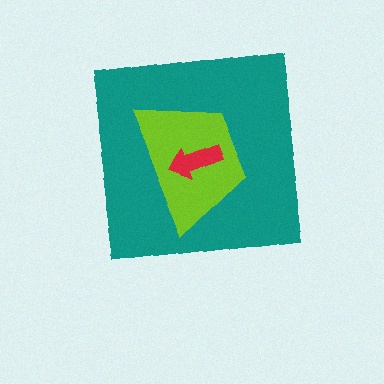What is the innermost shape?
The red arrow.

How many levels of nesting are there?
3.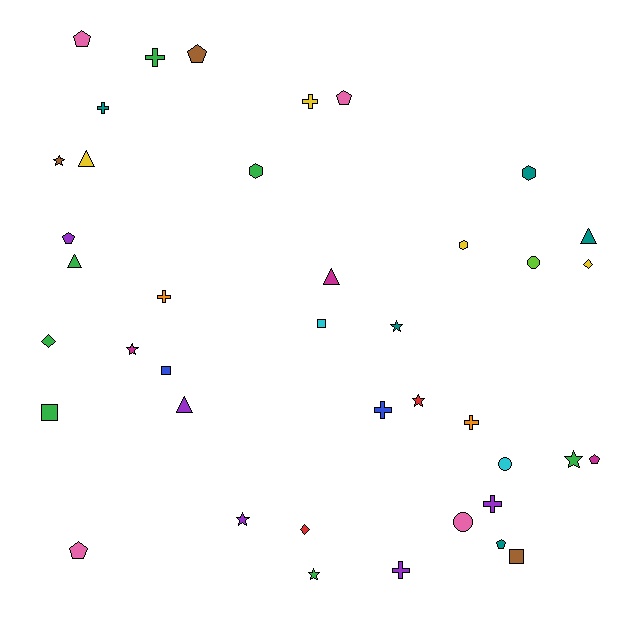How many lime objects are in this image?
There is 1 lime object.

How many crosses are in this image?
There are 8 crosses.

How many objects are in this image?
There are 40 objects.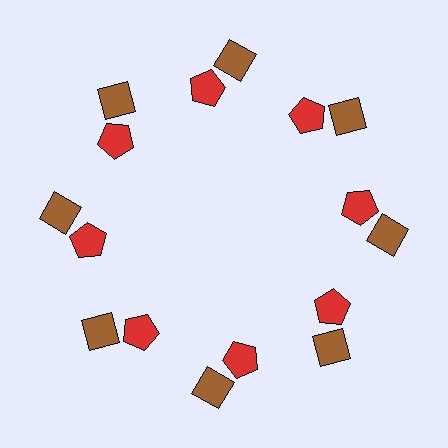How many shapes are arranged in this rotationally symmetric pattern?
There are 16 shapes, arranged in 8 groups of 2.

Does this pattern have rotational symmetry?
Yes, this pattern has 8-fold rotational symmetry. It looks the same after rotating 45 degrees around the center.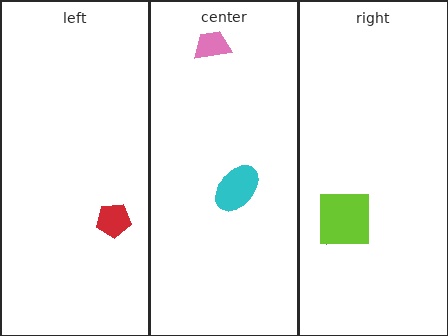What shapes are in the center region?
The cyan ellipse, the pink trapezoid.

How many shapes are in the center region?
2.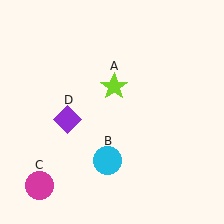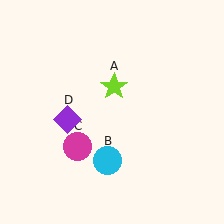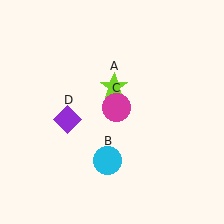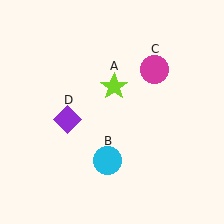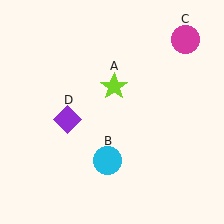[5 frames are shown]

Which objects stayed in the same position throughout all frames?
Lime star (object A) and cyan circle (object B) and purple diamond (object D) remained stationary.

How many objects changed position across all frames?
1 object changed position: magenta circle (object C).